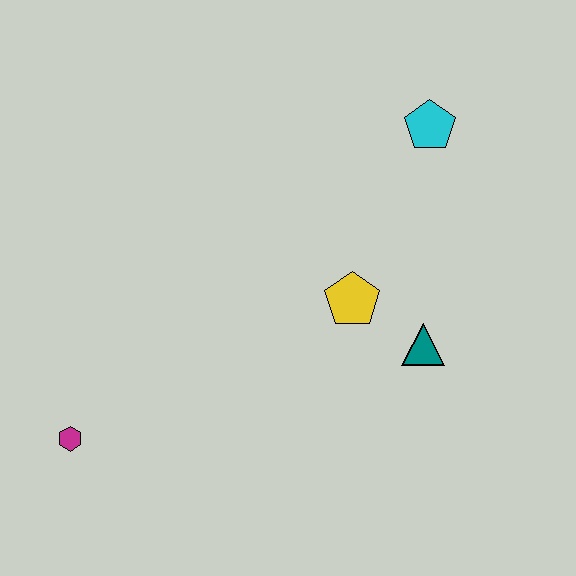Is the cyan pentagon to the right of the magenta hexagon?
Yes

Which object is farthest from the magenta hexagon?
The cyan pentagon is farthest from the magenta hexagon.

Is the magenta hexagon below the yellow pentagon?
Yes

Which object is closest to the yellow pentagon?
The teal triangle is closest to the yellow pentagon.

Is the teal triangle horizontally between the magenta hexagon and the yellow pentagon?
No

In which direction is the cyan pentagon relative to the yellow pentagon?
The cyan pentagon is above the yellow pentagon.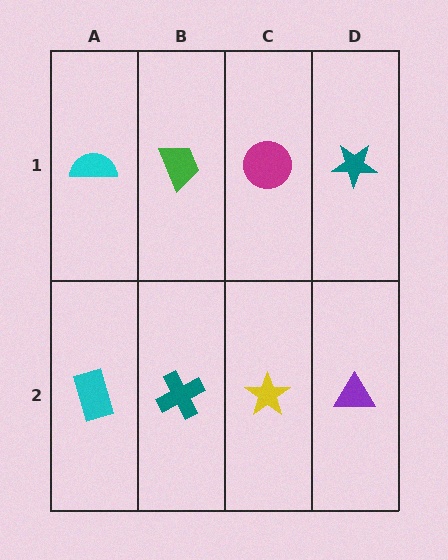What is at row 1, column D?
A teal star.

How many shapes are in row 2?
4 shapes.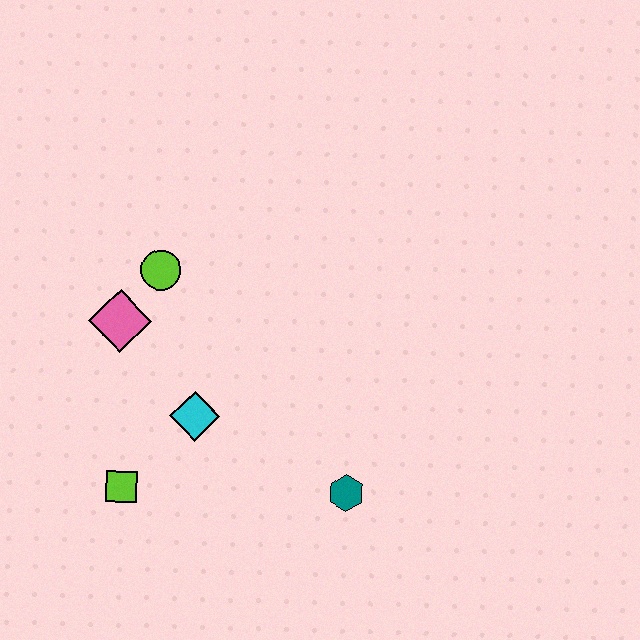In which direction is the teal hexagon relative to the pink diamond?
The teal hexagon is to the right of the pink diamond.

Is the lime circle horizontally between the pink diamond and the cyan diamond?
Yes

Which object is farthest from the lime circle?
The teal hexagon is farthest from the lime circle.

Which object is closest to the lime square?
The cyan diamond is closest to the lime square.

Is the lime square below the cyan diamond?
Yes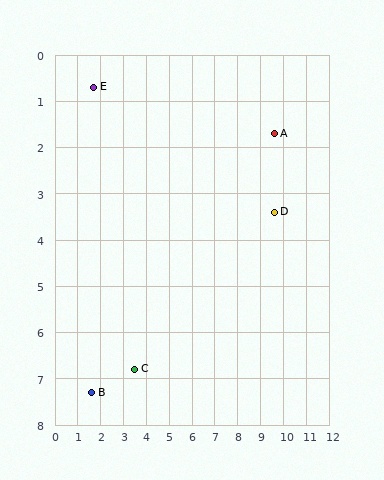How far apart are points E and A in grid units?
Points E and A are about 8.0 grid units apart.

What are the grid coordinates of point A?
Point A is at approximately (9.6, 1.7).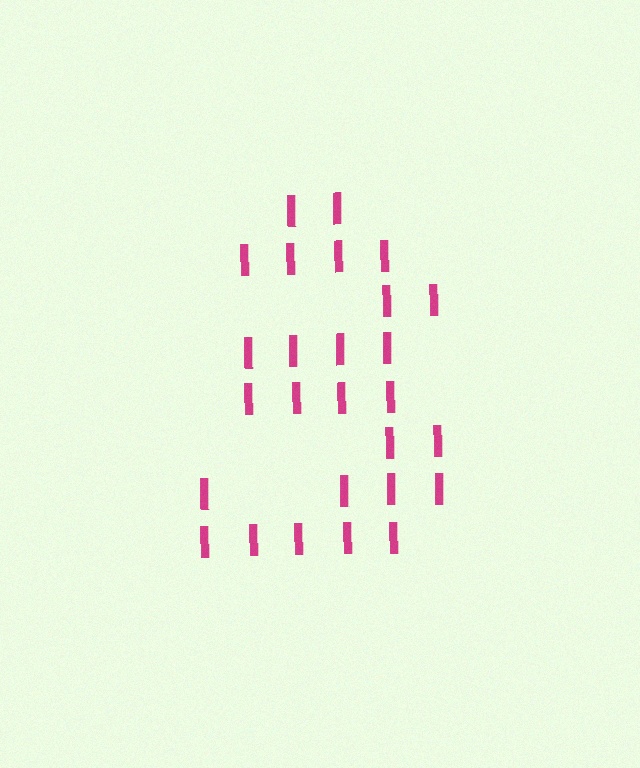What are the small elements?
The small elements are letter I's.